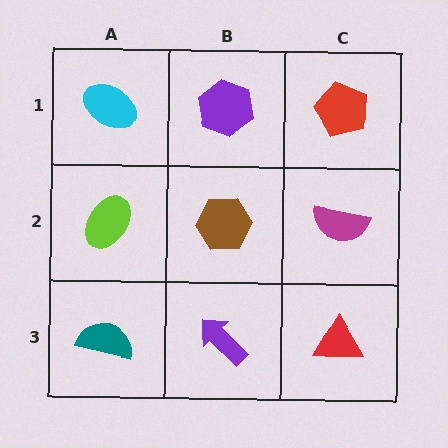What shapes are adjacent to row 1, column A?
A lime ellipse (row 2, column A), a purple hexagon (row 1, column B).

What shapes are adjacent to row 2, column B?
A purple hexagon (row 1, column B), a purple arrow (row 3, column B), a lime ellipse (row 2, column A), a magenta semicircle (row 2, column C).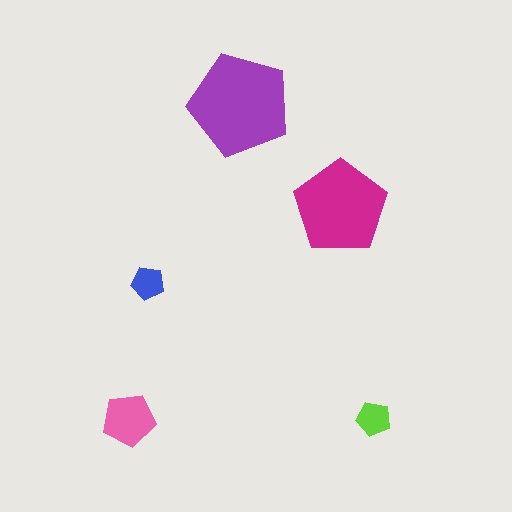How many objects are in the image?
There are 5 objects in the image.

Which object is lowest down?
The pink pentagon is bottommost.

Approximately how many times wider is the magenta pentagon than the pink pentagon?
About 2 times wider.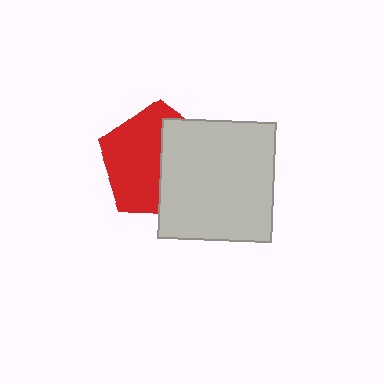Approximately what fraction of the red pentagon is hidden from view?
Roughly 44% of the red pentagon is hidden behind the light gray rectangle.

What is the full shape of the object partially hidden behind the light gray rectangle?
The partially hidden object is a red pentagon.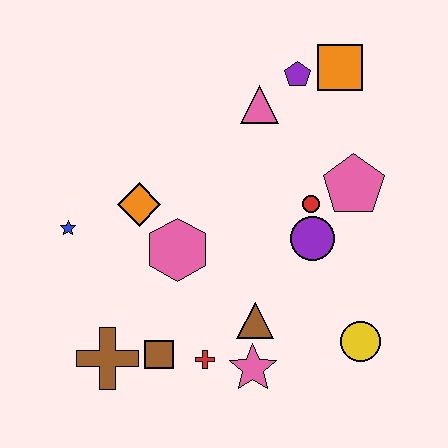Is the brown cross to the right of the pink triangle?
No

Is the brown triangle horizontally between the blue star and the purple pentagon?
Yes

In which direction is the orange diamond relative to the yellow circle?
The orange diamond is to the left of the yellow circle.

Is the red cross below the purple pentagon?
Yes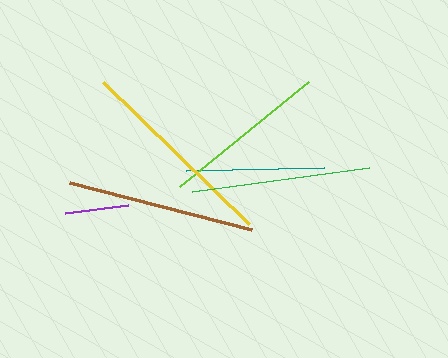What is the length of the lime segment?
The lime segment is approximately 167 pixels long.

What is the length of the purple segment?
The purple segment is approximately 63 pixels long.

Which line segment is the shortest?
The purple line is the shortest at approximately 63 pixels.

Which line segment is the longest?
The yellow line is the longest at approximately 204 pixels.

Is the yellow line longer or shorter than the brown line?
The yellow line is longer than the brown line.